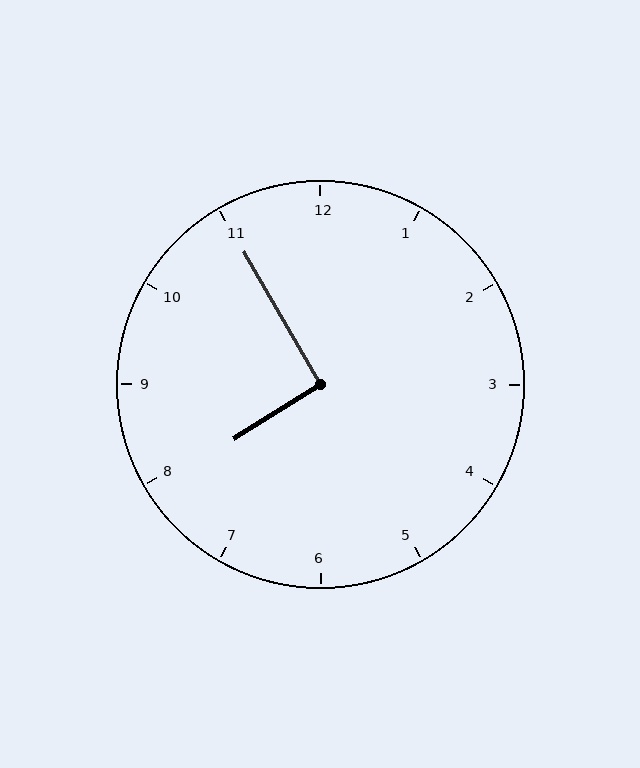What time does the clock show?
7:55.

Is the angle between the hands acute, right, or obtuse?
It is right.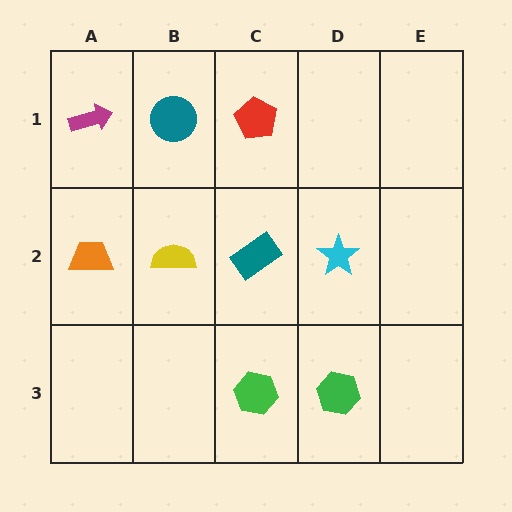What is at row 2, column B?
A yellow semicircle.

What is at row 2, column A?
An orange trapezoid.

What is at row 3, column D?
A green hexagon.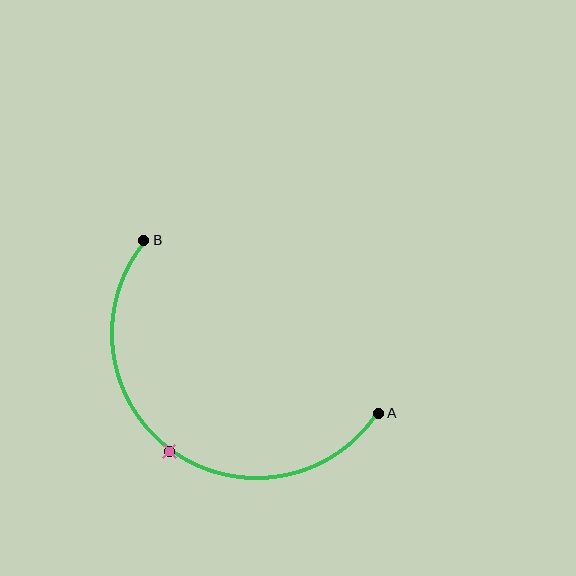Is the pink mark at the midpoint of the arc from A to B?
Yes. The pink mark lies on the arc at equal arc-length from both A and B — it is the arc midpoint.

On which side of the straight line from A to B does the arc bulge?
The arc bulges below and to the left of the straight line connecting A and B.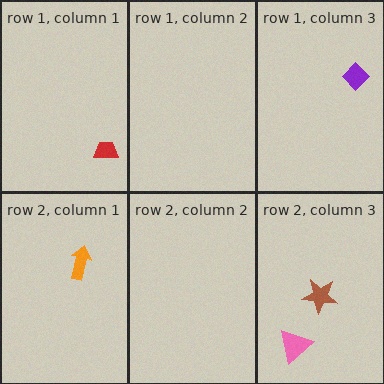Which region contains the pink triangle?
The row 2, column 3 region.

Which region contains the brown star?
The row 2, column 3 region.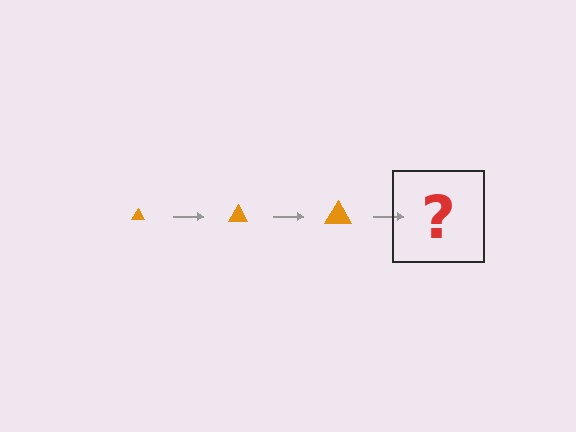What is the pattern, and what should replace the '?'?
The pattern is that the triangle gets progressively larger each step. The '?' should be an orange triangle, larger than the previous one.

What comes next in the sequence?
The next element should be an orange triangle, larger than the previous one.